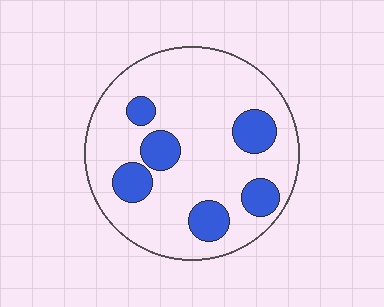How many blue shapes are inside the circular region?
6.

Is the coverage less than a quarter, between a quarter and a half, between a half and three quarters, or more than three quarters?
Less than a quarter.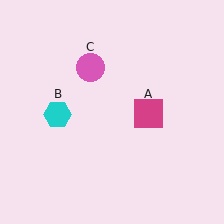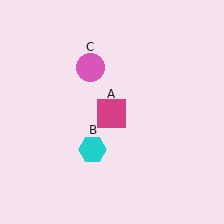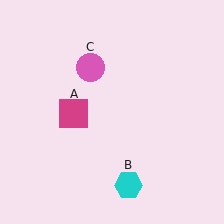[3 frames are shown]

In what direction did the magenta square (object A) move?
The magenta square (object A) moved left.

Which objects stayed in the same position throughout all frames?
Pink circle (object C) remained stationary.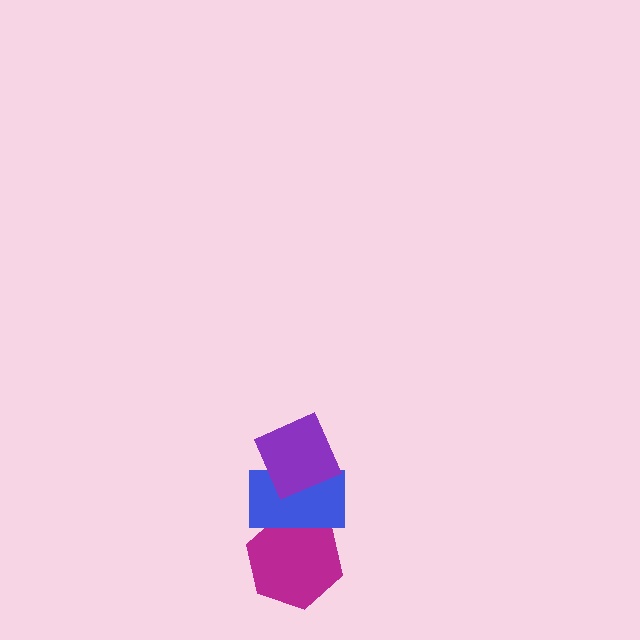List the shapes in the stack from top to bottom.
From top to bottom: the purple diamond, the blue rectangle, the magenta hexagon.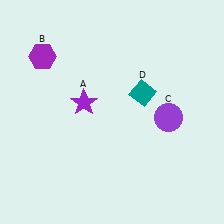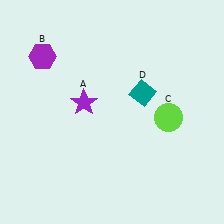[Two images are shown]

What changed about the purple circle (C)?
In Image 1, C is purple. In Image 2, it changed to lime.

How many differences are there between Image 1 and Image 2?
There is 1 difference between the two images.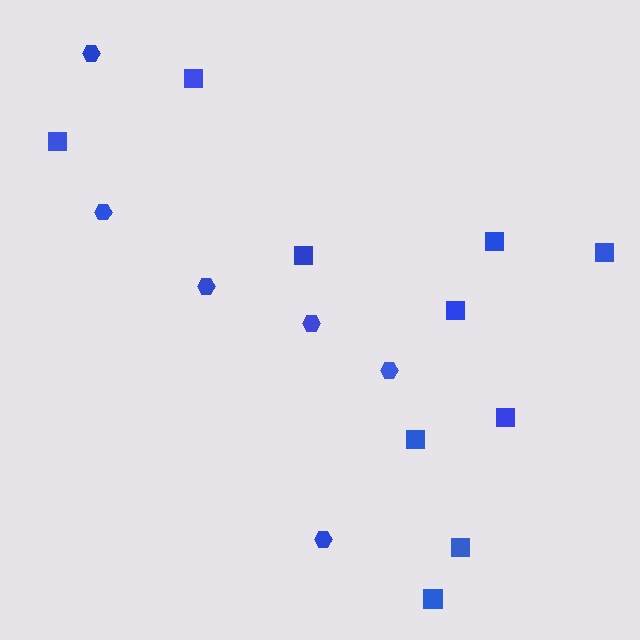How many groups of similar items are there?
There are 2 groups: one group of hexagons (6) and one group of squares (10).